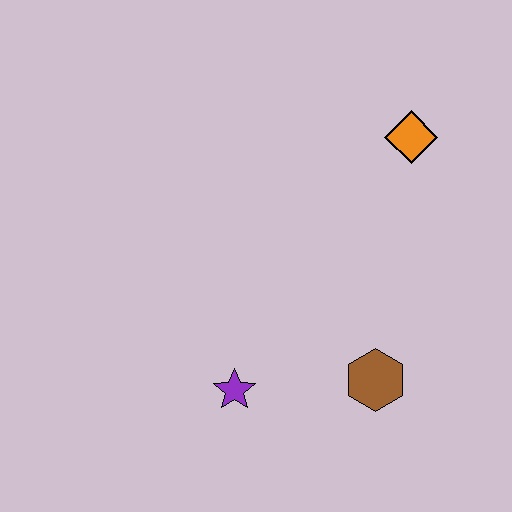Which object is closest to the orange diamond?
The brown hexagon is closest to the orange diamond.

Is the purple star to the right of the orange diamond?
No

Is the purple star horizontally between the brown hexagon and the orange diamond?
No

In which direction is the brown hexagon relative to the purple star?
The brown hexagon is to the right of the purple star.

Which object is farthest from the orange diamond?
The purple star is farthest from the orange diamond.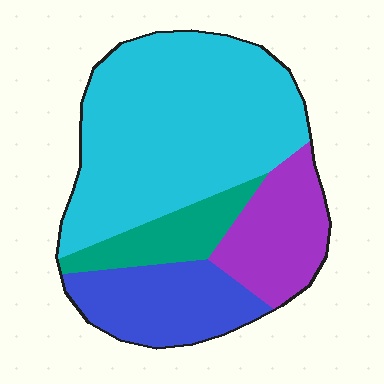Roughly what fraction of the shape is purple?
Purple covers 17% of the shape.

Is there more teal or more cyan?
Cyan.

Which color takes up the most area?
Cyan, at roughly 55%.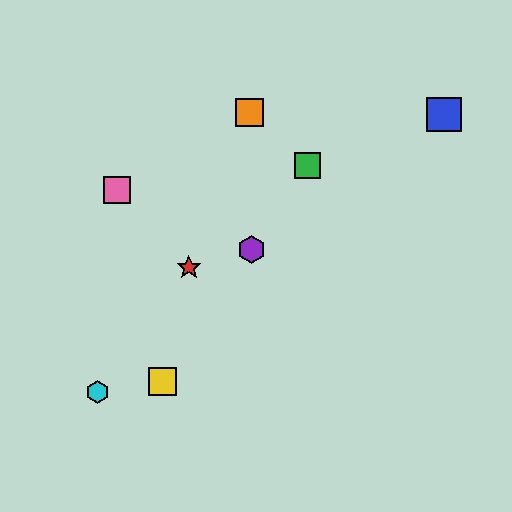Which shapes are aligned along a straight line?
The green square, the yellow square, the purple hexagon are aligned along a straight line.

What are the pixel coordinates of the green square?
The green square is at (308, 166).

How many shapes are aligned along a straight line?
3 shapes (the green square, the yellow square, the purple hexagon) are aligned along a straight line.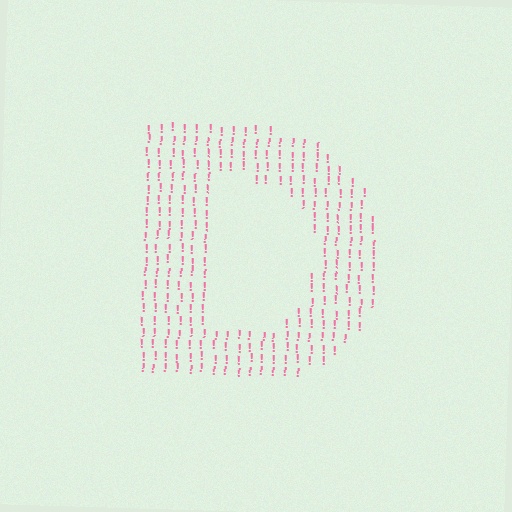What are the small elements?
The small elements are exclamation marks.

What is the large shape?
The large shape is the letter D.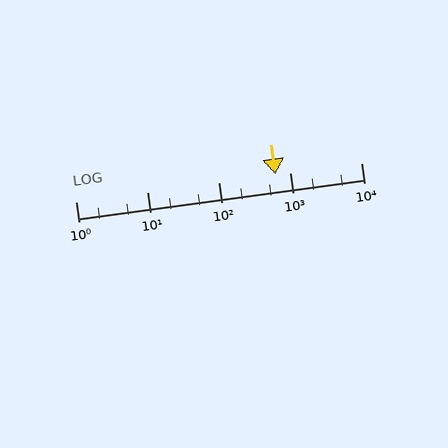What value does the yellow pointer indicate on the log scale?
The pointer indicates approximately 620.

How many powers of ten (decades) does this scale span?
The scale spans 4 decades, from 1 to 10000.